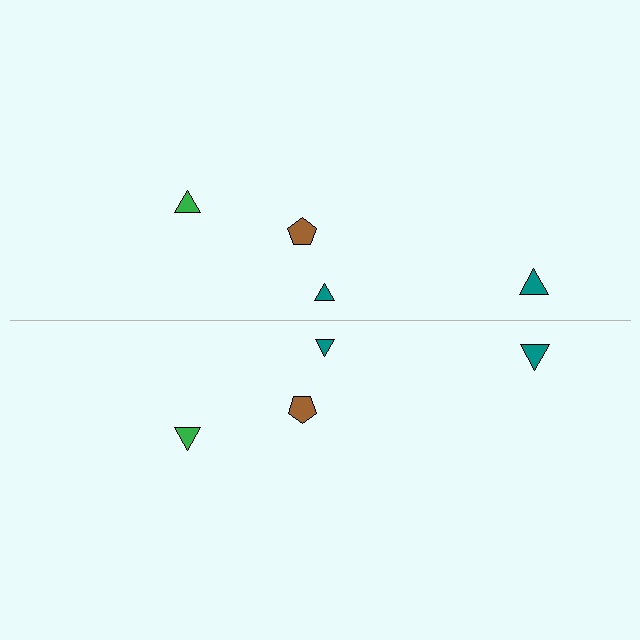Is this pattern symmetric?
Yes, this pattern has bilateral (reflection) symmetry.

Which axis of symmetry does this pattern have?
The pattern has a horizontal axis of symmetry running through the center of the image.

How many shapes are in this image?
There are 8 shapes in this image.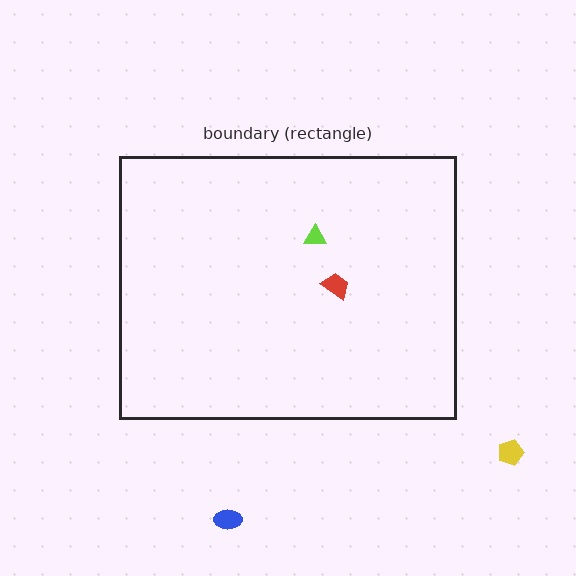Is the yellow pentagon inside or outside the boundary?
Outside.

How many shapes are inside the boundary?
2 inside, 2 outside.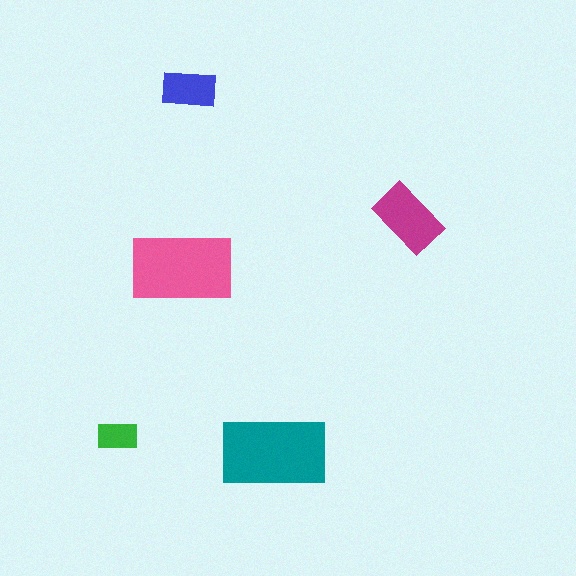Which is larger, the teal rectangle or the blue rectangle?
The teal one.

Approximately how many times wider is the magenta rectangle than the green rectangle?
About 1.5 times wider.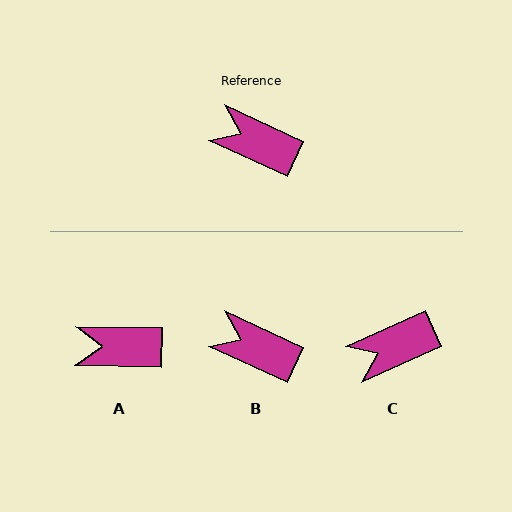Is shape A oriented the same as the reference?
No, it is off by about 24 degrees.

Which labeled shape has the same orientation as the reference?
B.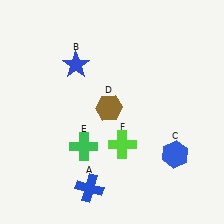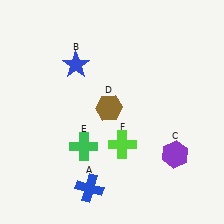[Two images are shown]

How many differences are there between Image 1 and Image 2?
There is 1 difference between the two images.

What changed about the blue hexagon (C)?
In Image 1, C is blue. In Image 2, it changed to purple.